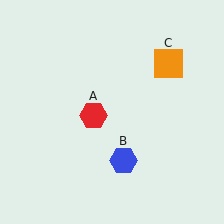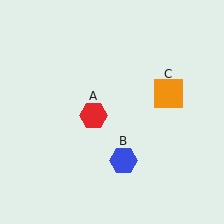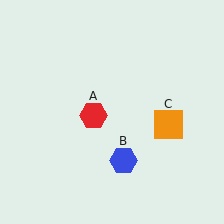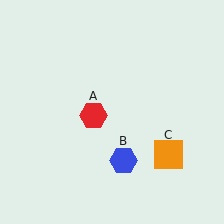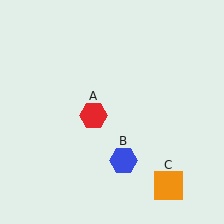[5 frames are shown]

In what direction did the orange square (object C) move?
The orange square (object C) moved down.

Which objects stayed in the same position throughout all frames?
Red hexagon (object A) and blue hexagon (object B) remained stationary.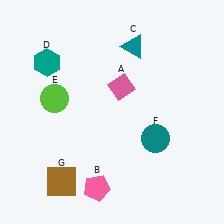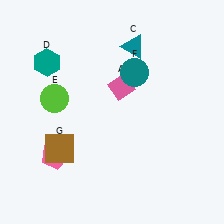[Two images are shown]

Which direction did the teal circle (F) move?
The teal circle (F) moved up.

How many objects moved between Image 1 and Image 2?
3 objects moved between the two images.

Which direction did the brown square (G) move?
The brown square (G) moved up.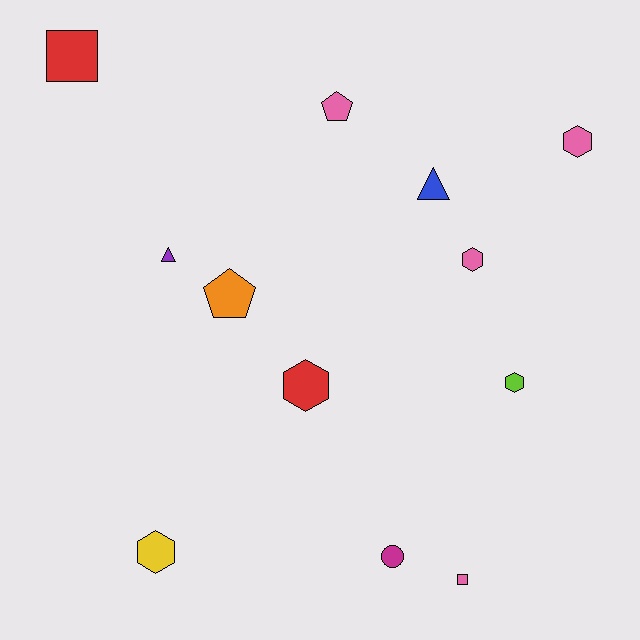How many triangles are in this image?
There are 2 triangles.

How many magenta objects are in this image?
There is 1 magenta object.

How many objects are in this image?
There are 12 objects.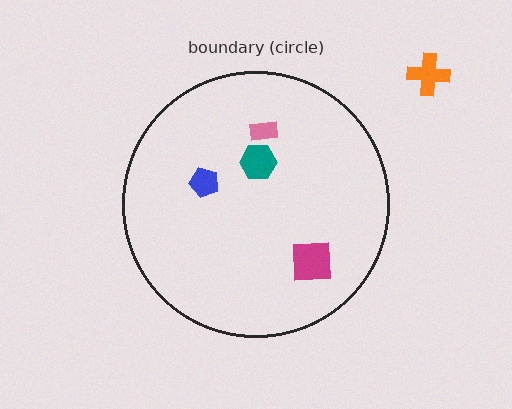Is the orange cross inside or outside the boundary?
Outside.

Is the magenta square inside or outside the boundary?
Inside.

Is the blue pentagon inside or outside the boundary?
Inside.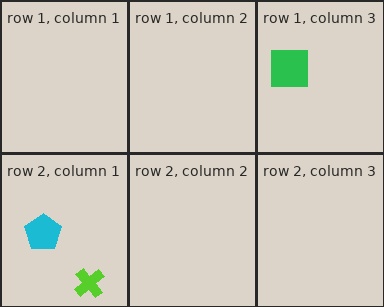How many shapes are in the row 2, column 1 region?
2.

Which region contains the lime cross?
The row 2, column 1 region.